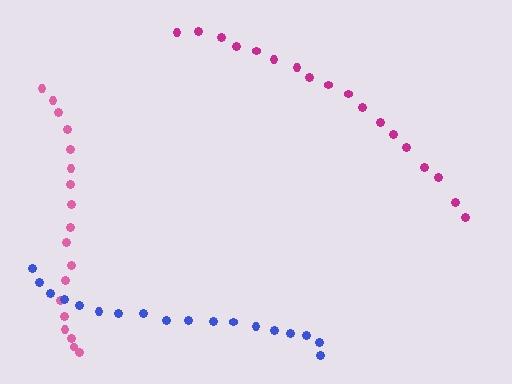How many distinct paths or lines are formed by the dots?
There are 3 distinct paths.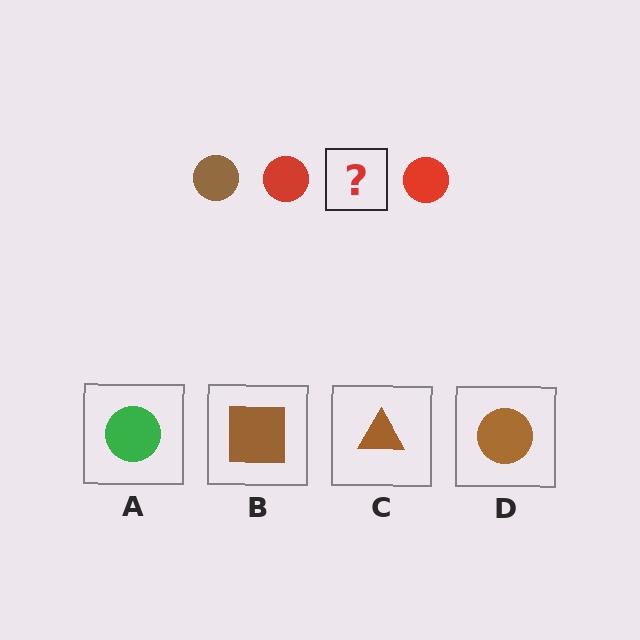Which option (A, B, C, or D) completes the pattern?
D.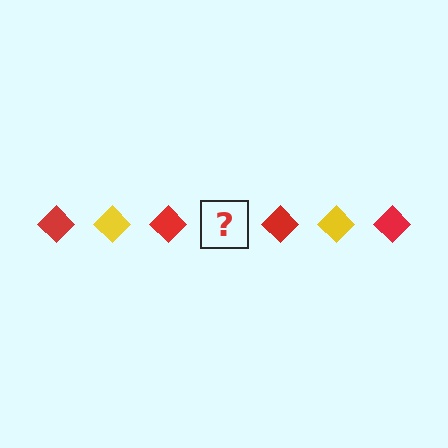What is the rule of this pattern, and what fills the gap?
The rule is that the pattern cycles through red, yellow diamonds. The gap should be filled with a yellow diamond.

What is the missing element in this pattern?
The missing element is a yellow diamond.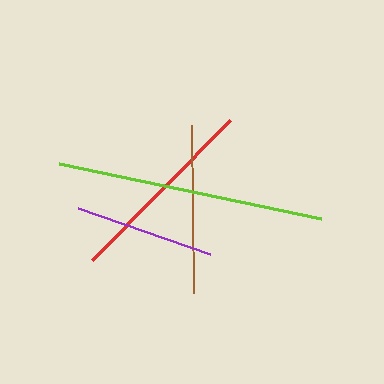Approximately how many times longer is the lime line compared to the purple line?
The lime line is approximately 1.9 times the length of the purple line.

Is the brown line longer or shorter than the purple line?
The brown line is longer than the purple line.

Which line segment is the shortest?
The purple line is the shortest at approximately 139 pixels.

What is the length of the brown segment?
The brown segment is approximately 167 pixels long.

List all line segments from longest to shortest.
From longest to shortest: lime, red, brown, purple.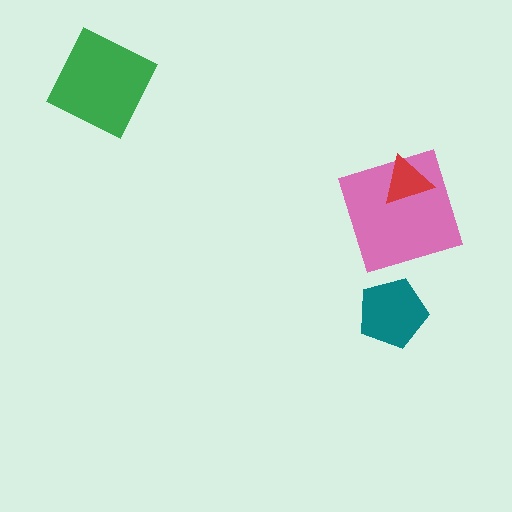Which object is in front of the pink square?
The red triangle is in front of the pink square.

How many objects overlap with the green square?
0 objects overlap with the green square.